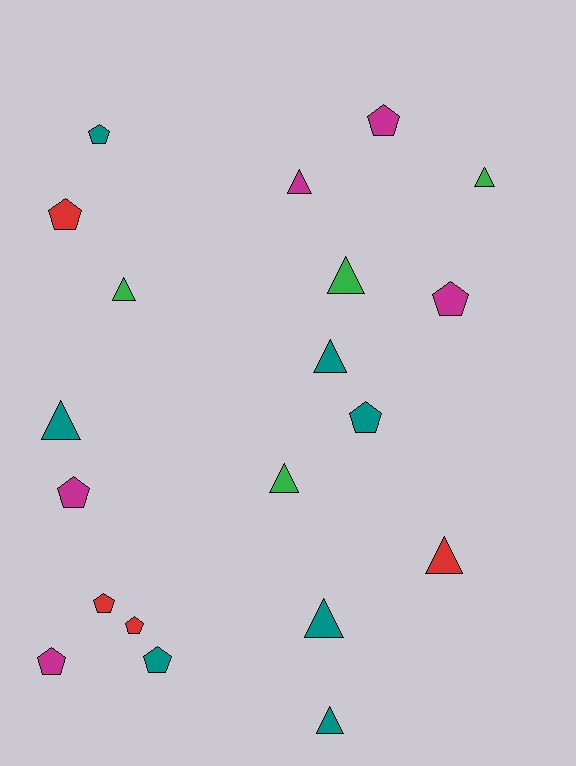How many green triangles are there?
There are 4 green triangles.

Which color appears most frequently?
Teal, with 7 objects.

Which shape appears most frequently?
Pentagon, with 10 objects.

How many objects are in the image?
There are 20 objects.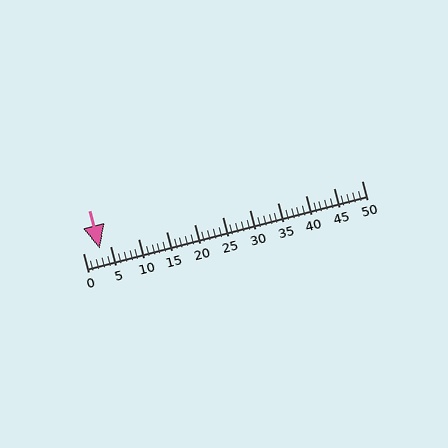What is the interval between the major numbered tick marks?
The major tick marks are spaced 5 units apart.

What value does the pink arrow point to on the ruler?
The pink arrow points to approximately 3.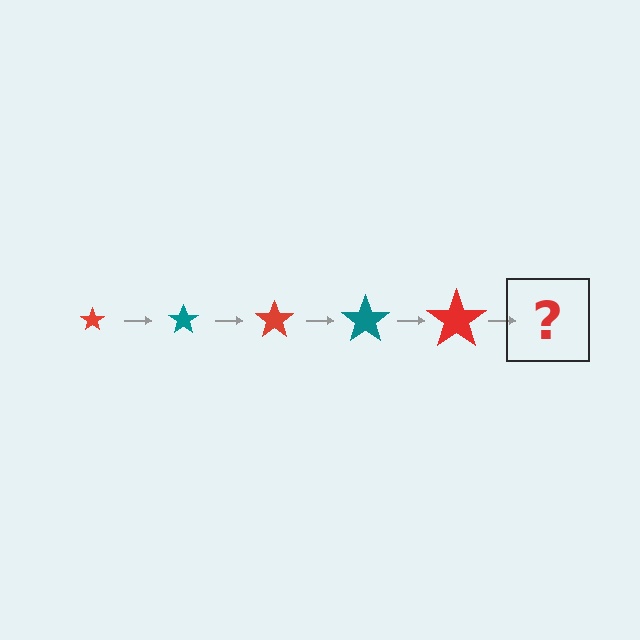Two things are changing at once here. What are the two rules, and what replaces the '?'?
The two rules are that the star grows larger each step and the color cycles through red and teal. The '?' should be a teal star, larger than the previous one.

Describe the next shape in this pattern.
It should be a teal star, larger than the previous one.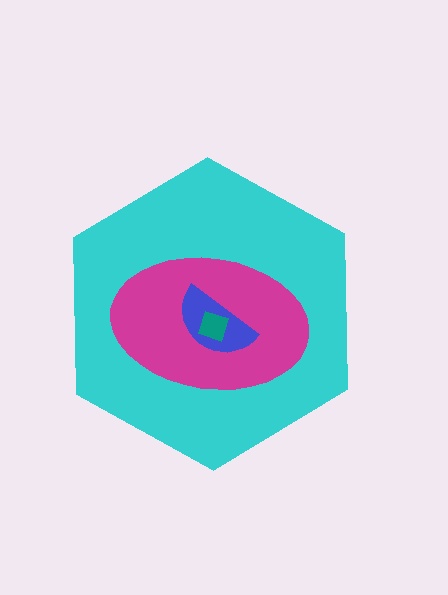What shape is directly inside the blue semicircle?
The teal diamond.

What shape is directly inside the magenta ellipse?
The blue semicircle.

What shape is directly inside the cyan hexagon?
The magenta ellipse.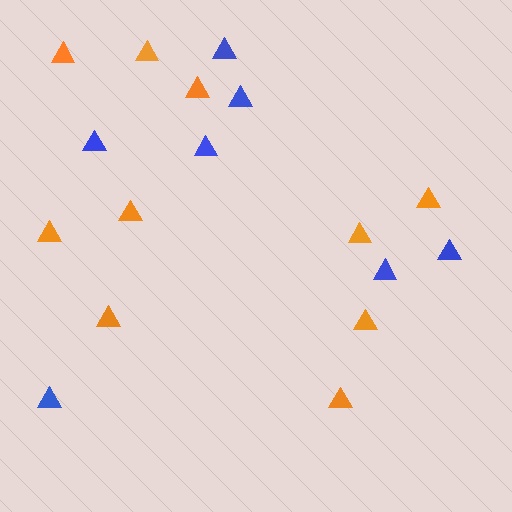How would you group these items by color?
There are 2 groups: one group of orange triangles (10) and one group of blue triangles (7).